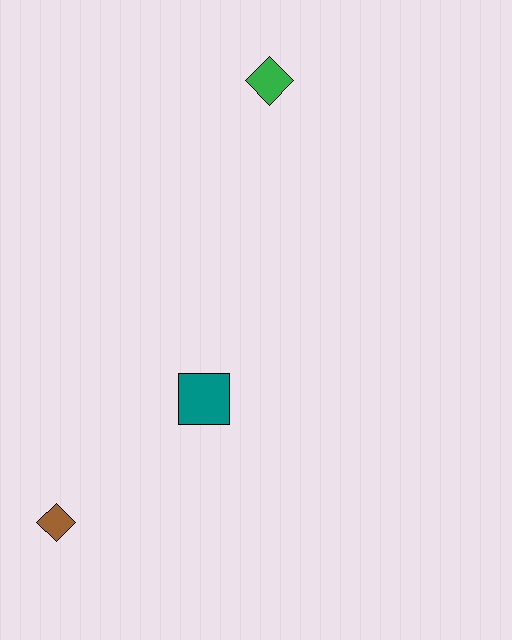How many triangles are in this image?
There are no triangles.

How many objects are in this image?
There are 3 objects.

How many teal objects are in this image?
There is 1 teal object.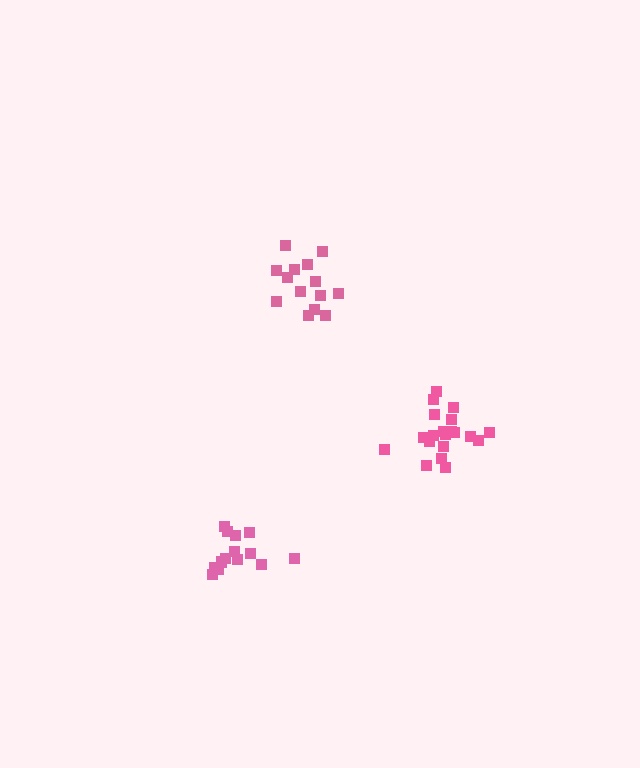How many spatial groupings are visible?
There are 3 spatial groupings.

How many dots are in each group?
Group 1: 14 dots, Group 2: 14 dots, Group 3: 20 dots (48 total).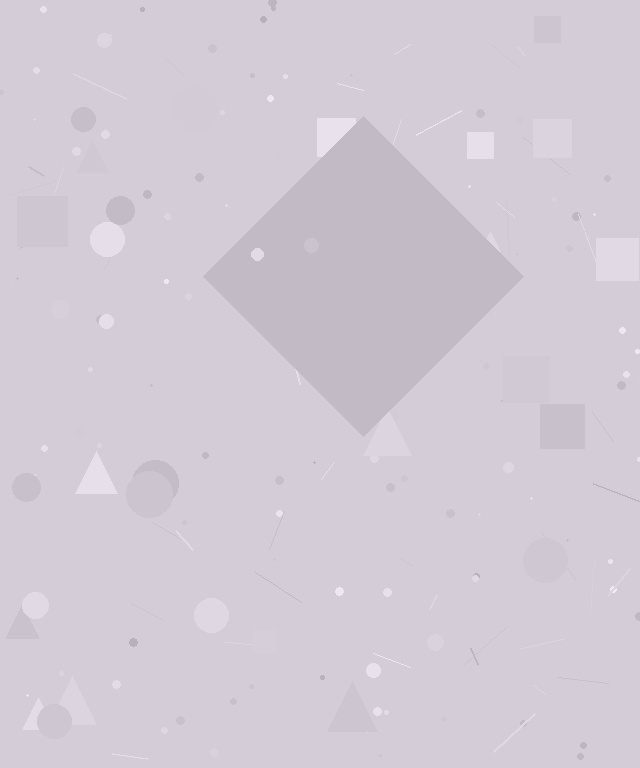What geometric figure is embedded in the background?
A diamond is embedded in the background.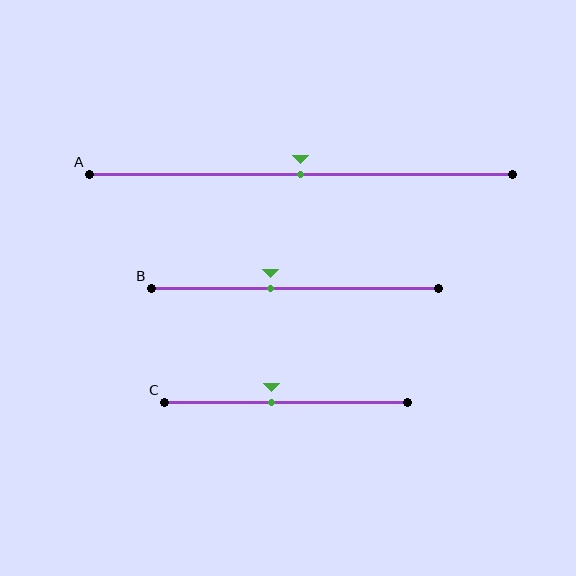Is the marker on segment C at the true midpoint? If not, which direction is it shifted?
No, the marker on segment C is shifted to the left by about 6% of the segment length.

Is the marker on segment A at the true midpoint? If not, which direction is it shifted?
Yes, the marker on segment A is at the true midpoint.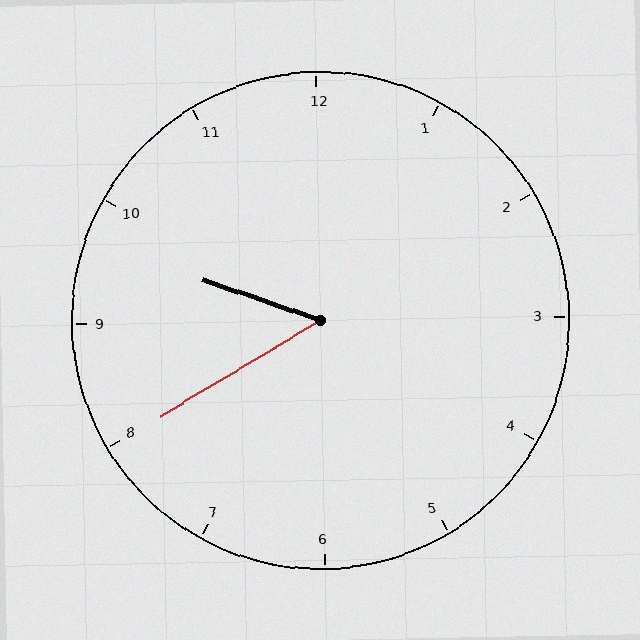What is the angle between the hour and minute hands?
Approximately 50 degrees.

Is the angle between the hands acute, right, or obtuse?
It is acute.